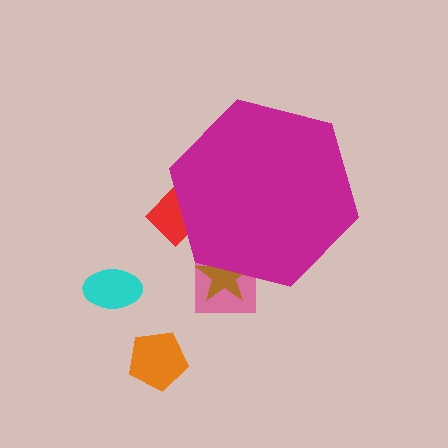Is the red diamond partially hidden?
Yes, the red diamond is partially hidden behind the magenta hexagon.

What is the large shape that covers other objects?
A magenta hexagon.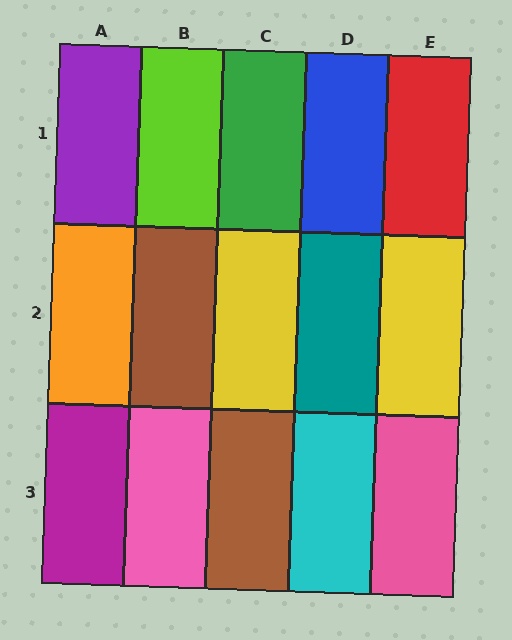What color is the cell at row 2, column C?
Yellow.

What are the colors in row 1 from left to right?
Purple, lime, green, blue, red.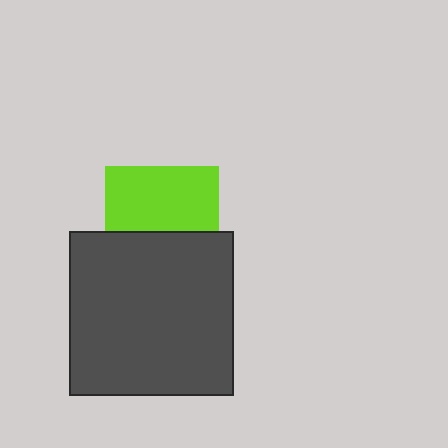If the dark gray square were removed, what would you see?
You would see the complete lime square.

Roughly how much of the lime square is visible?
About half of it is visible (roughly 58%).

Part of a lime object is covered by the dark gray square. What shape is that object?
It is a square.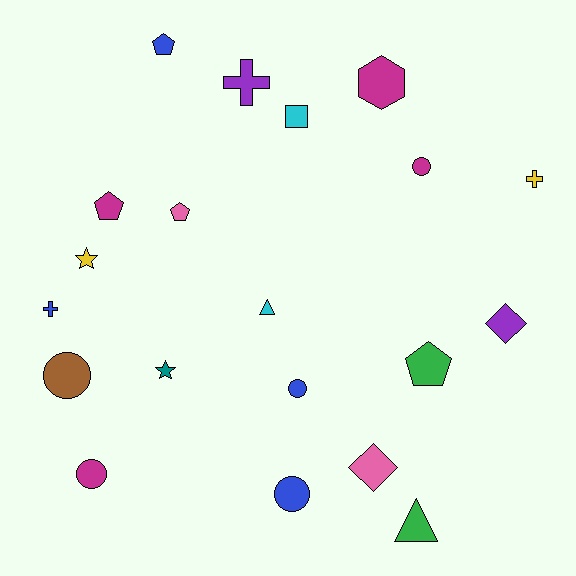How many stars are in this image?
There are 2 stars.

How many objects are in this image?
There are 20 objects.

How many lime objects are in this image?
There are no lime objects.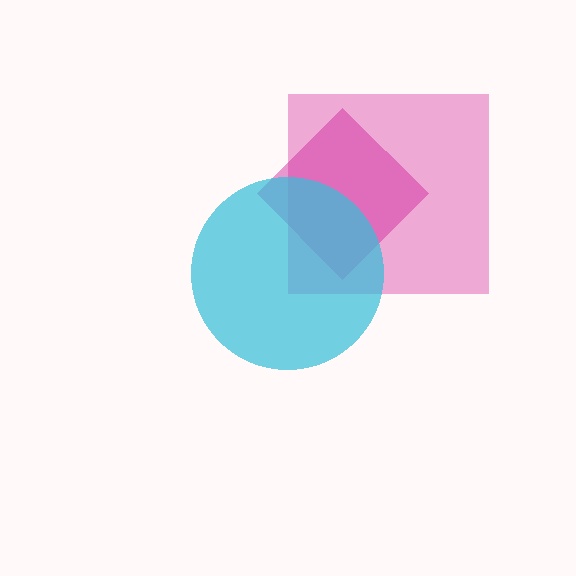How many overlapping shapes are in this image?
There are 3 overlapping shapes in the image.